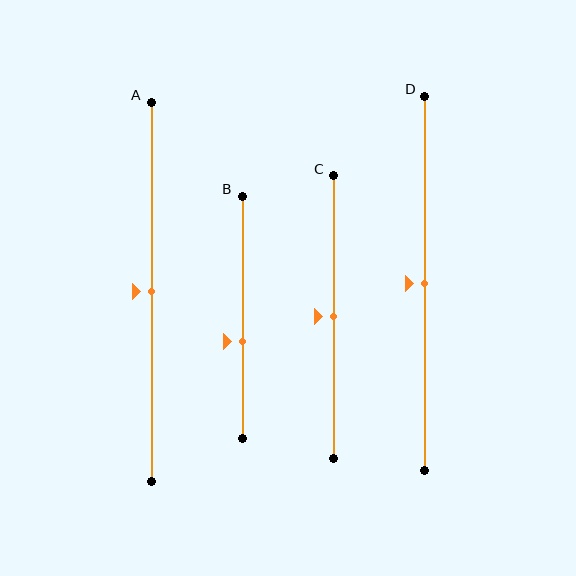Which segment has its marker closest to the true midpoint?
Segment A has its marker closest to the true midpoint.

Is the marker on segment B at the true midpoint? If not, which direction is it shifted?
No, the marker on segment B is shifted downward by about 10% of the segment length.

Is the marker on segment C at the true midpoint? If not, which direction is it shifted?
Yes, the marker on segment C is at the true midpoint.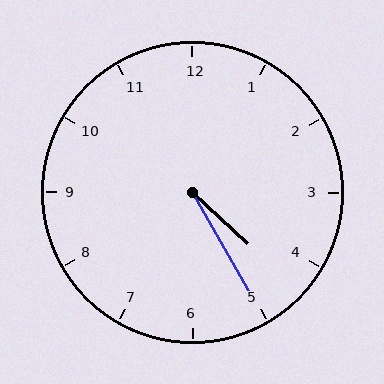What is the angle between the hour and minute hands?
Approximately 18 degrees.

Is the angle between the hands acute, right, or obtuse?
It is acute.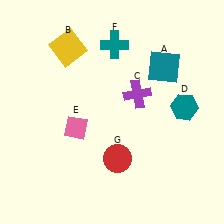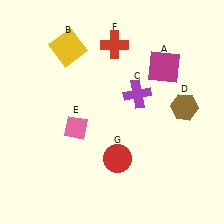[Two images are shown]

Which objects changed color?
A changed from teal to magenta. D changed from teal to brown. F changed from teal to red.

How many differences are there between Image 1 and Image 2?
There are 3 differences between the two images.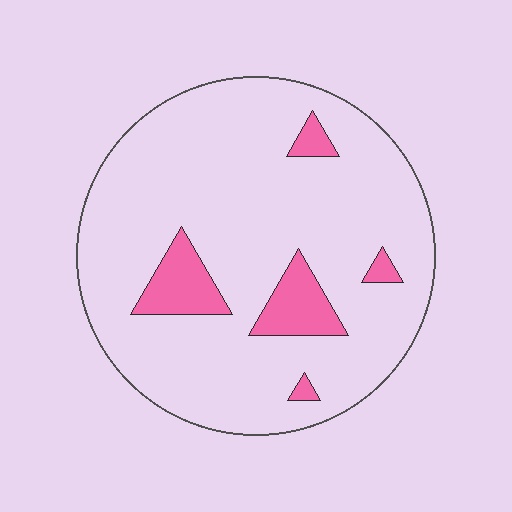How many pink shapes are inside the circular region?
5.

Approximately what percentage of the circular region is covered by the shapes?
Approximately 10%.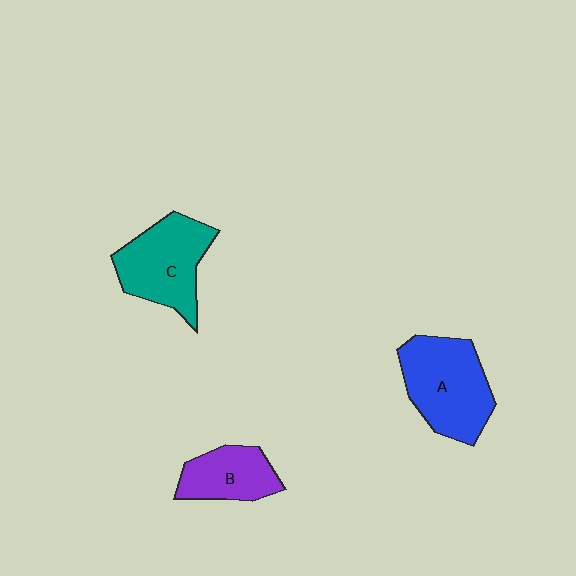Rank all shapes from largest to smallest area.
From largest to smallest: A (blue), C (teal), B (purple).